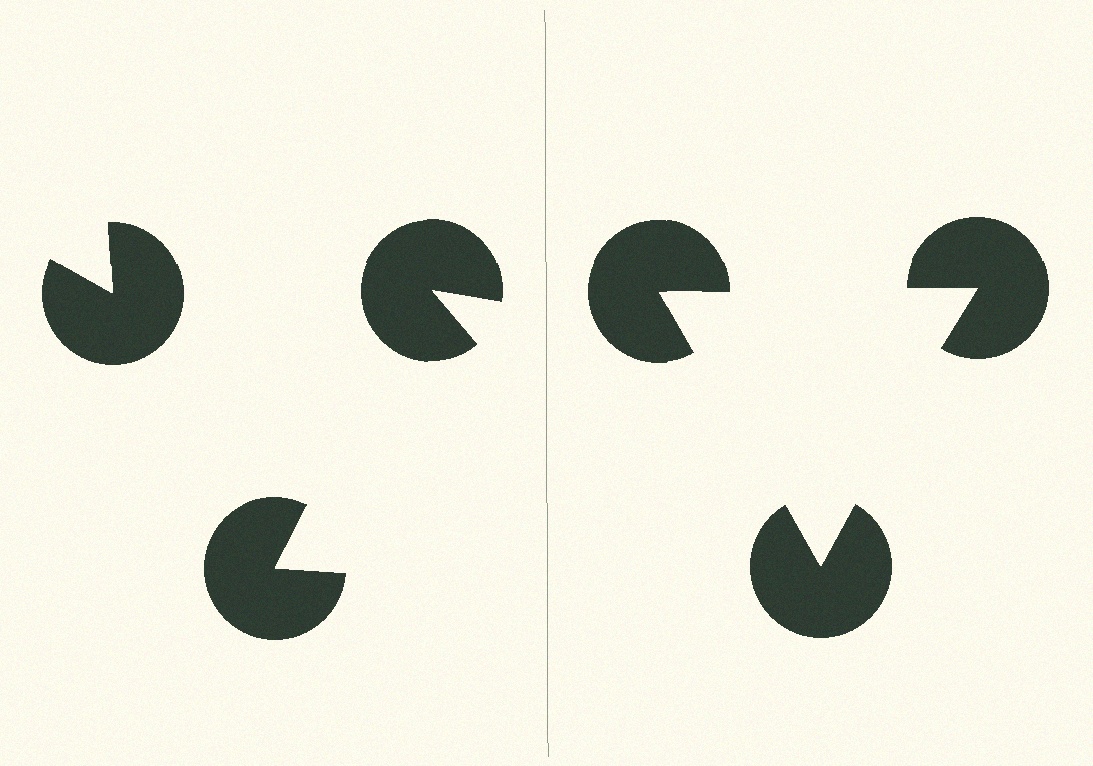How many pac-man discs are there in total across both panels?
6 — 3 on each side.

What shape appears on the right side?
An illusory triangle.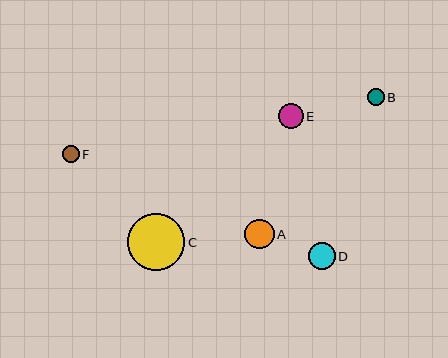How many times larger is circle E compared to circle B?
Circle E is approximately 1.4 times the size of circle B.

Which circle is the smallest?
Circle F is the smallest with a size of approximately 17 pixels.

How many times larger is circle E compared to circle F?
Circle E is approximately 1.5 times the size of circle F.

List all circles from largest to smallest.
From largest to smallest: C, A, D, E, B, F.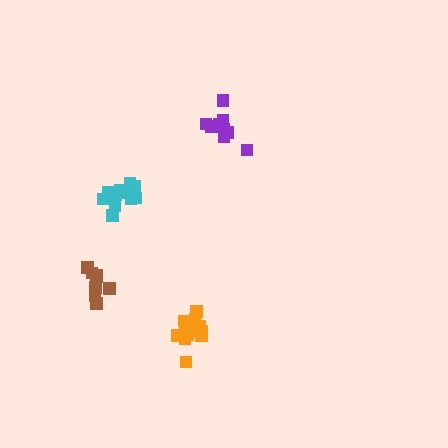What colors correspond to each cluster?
The clusters are colored: orange, purple, brown, cyan.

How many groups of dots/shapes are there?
There are 4 groups.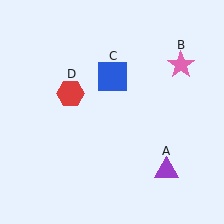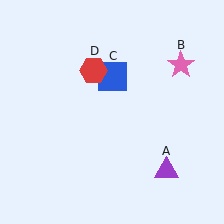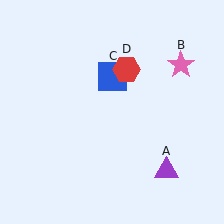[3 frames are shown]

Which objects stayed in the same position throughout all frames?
Purple triangle (object A) and pink star (object B) and blue square (object C) remained stationary.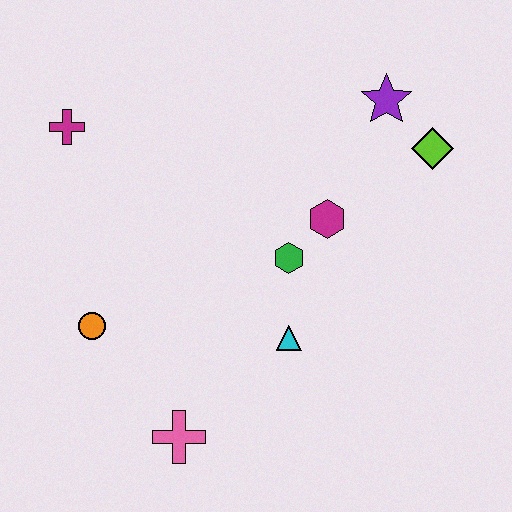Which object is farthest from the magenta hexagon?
The magenta cross is farthest from the magenta hexagon.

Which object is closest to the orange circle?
The pink cross is closest to the orange circle.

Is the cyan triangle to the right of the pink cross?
Yes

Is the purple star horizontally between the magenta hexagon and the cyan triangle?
No